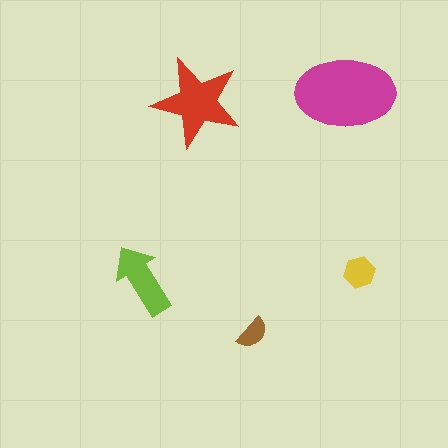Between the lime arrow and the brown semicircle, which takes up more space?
The lime arrow.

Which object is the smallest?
The brown semicircle.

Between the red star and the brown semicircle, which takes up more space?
The red star.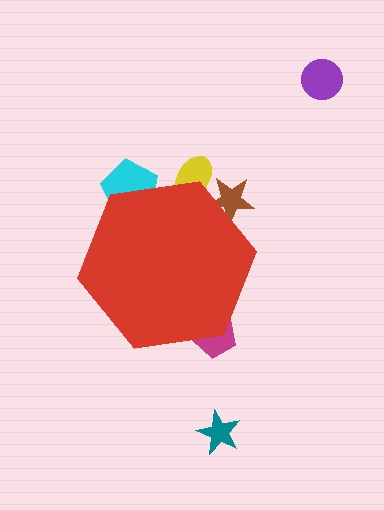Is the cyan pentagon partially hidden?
Yes, the cyan pentagon is partially hidden behind the red hexagon.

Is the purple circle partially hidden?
No, the purple circle is fully visible.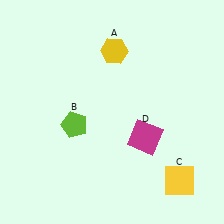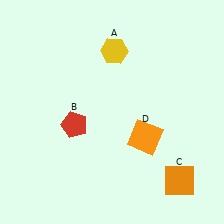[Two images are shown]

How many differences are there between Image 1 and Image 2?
There are 3 differences between the two images.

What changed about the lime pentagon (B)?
In Image 1, B is lime. In Image 2, it changed to red.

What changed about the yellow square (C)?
In Image 1, C is yellow. In Image 2, it changed to orange.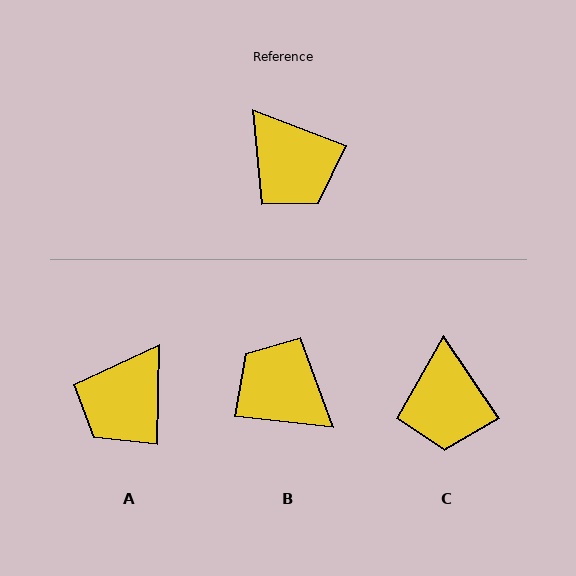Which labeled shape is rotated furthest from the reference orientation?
B, about 165 degrees away.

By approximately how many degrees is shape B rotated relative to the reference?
Approximately 165 degrees clockwise.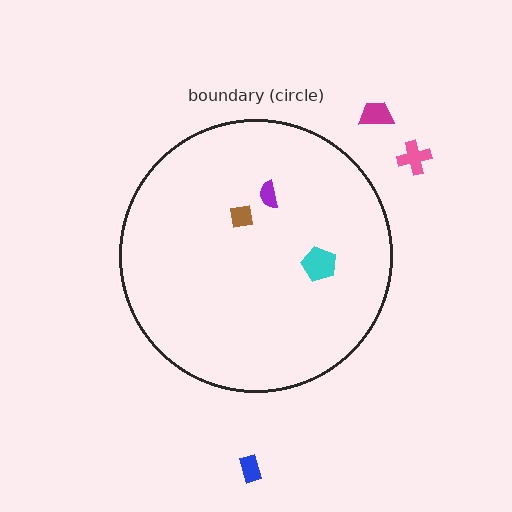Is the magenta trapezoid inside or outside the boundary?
Outside.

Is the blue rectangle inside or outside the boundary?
Outside.